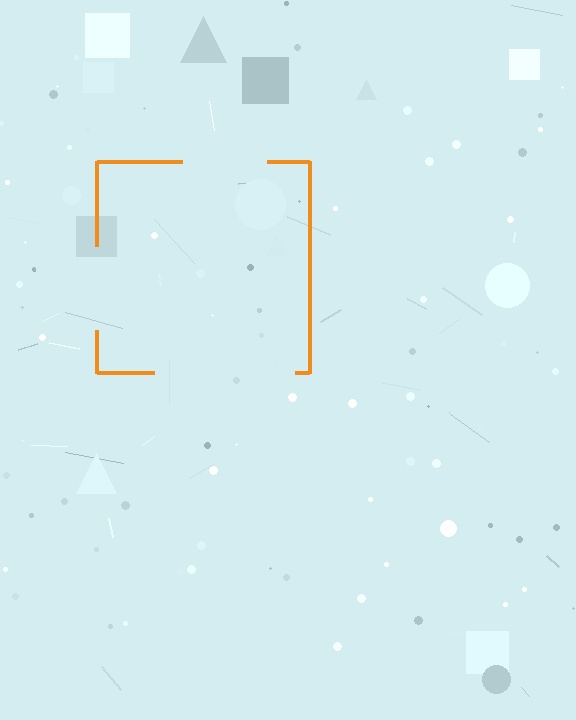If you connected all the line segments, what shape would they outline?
They would outline a square.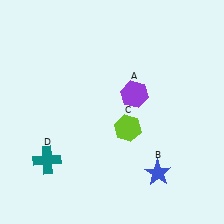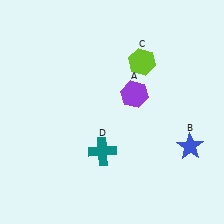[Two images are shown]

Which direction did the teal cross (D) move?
The teal cross (D) moved right.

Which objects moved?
The objects that moved are: the blue star (B), the lime hexagon (C), the teal cross (D).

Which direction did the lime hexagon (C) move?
The lime hexagon (C) moved up.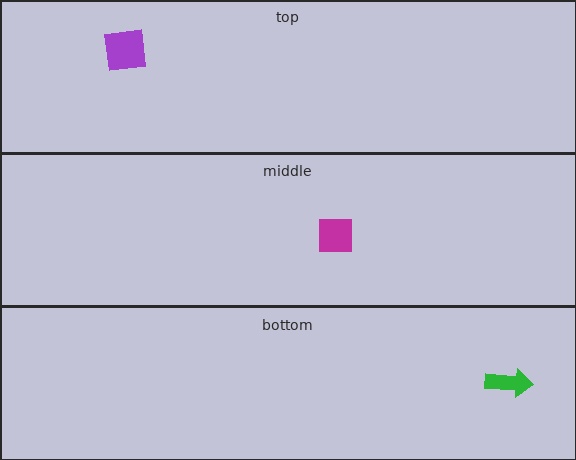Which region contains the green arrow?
The bottom region.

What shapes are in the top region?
The purple square.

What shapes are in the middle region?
The magenta square.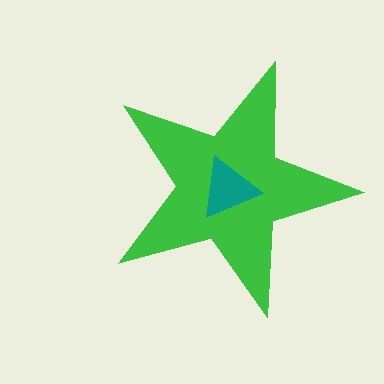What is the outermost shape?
The green star.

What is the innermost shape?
The teal triangle.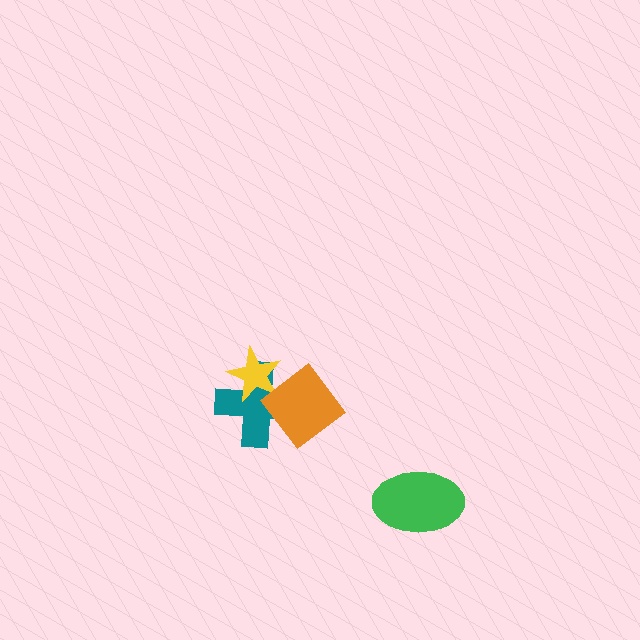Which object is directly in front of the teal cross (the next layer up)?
The yellow star is directly in front of the teal cross.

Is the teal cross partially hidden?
Yes, it is partially covered by another shape.